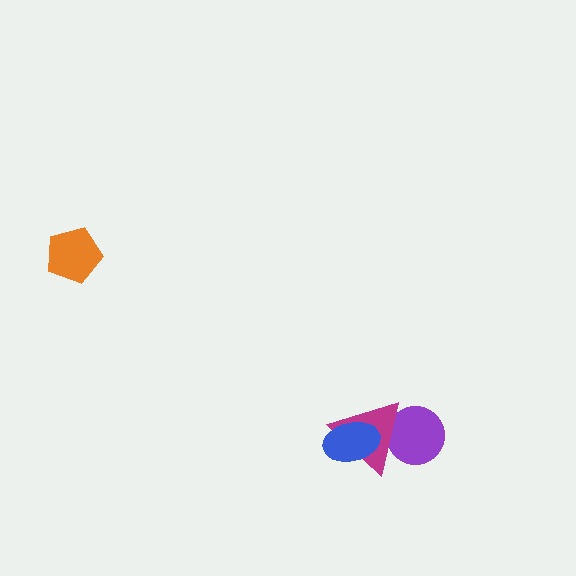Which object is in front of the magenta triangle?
The blue ellipse is in front of the magenta triangle.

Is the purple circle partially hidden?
Yes, it is partially covered by another shape.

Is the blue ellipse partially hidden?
No, no other shape covers it.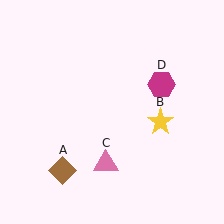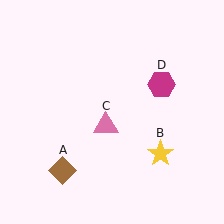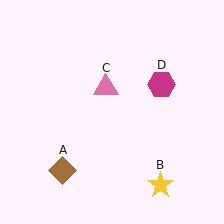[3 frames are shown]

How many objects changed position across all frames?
2 objects changed position: yellow star (object B), pink triangle (object C).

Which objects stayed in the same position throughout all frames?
Brown diamond (object A) and magenta hexagon (object D) remained stationary.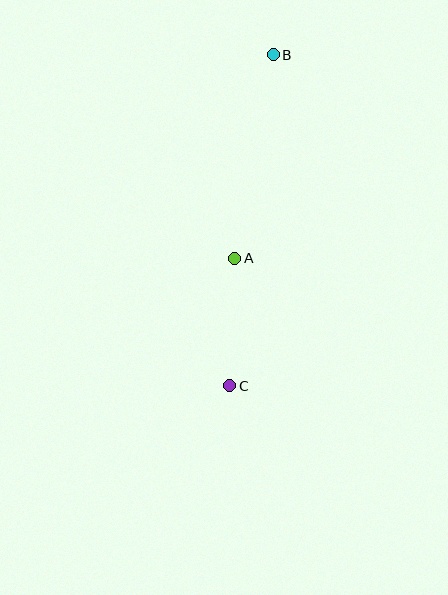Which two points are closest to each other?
Points A and C are closest to each other.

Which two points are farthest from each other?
Points B and C are farthest from each other.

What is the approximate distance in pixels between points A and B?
The distance between A and B is approximately 207 pixels.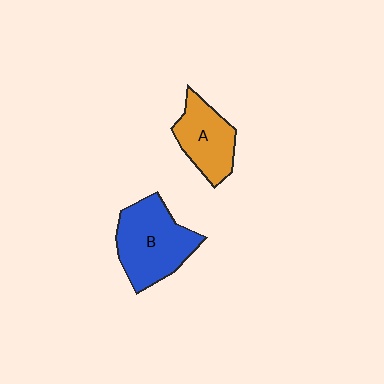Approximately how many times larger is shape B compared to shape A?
Approximately 1.4 times.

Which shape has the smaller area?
Shape A (orange).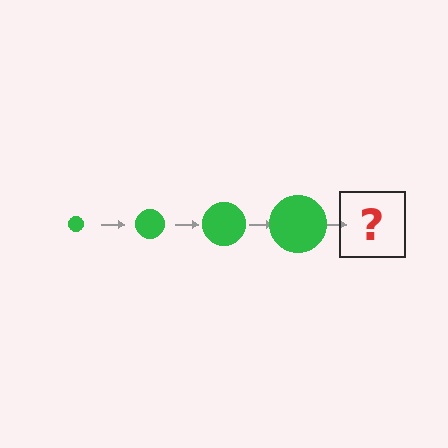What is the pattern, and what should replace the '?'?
The pattern is that the circle gets progressively larger each step. The '?' should be a green circle, larger than the previous one.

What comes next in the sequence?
The next element should be a green circle, larger than the previous one.